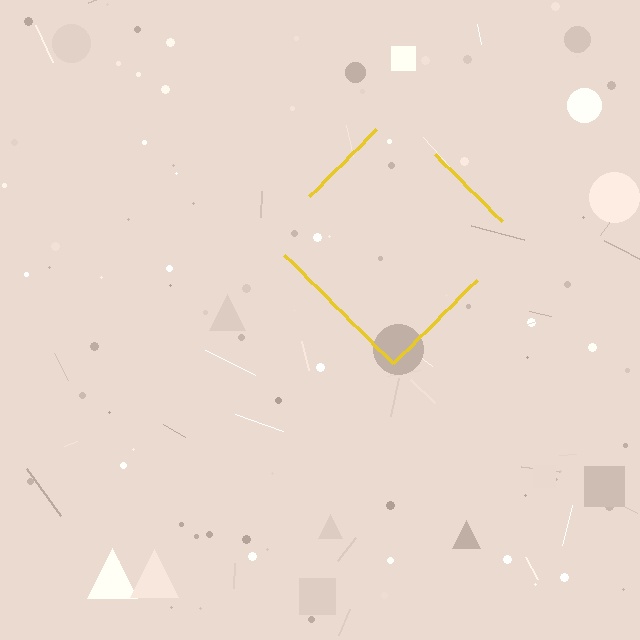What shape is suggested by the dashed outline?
The dashed outline suggests a diamond.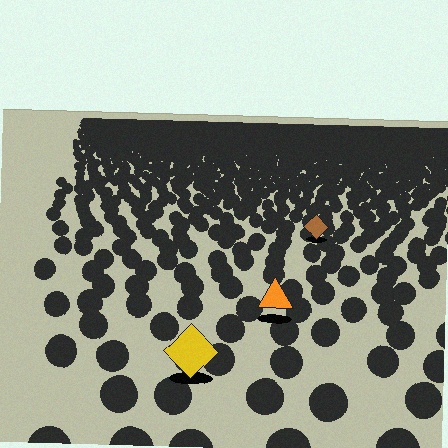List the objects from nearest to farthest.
From nearest to farthest: the yellow diamond, the orange triangle, the brown diamond.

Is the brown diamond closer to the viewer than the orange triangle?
No. The orange triangle is closer — you can tell from the texture gradient: the ground texture is coarser near it.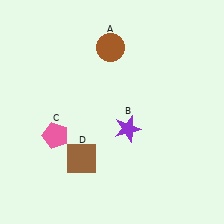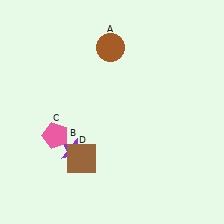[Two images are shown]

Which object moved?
The purple star (B) moved left.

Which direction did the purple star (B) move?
The purple star (B) moved left.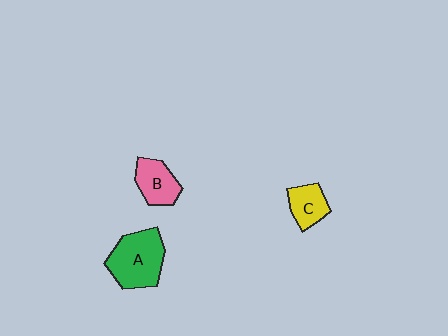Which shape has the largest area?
Shape A (green).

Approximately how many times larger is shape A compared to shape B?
Approximately 1.7 times.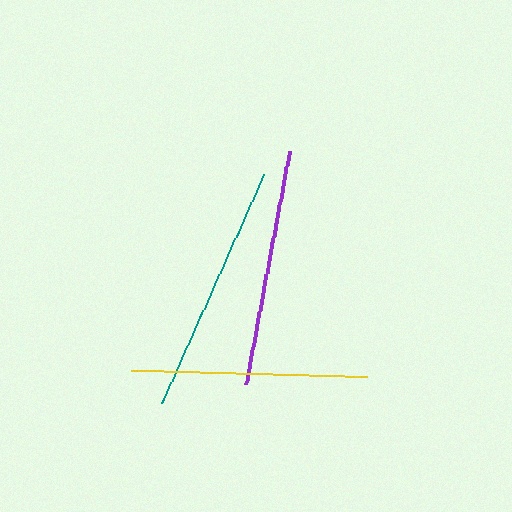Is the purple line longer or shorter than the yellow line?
The purple line is longer than the yellow line.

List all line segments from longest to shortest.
From longest to shortest: teal, purple, yellow.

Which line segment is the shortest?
The yellow line is the shortest at approximately 236 pixels.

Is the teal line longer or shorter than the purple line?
The teal line is longer than the purple line.